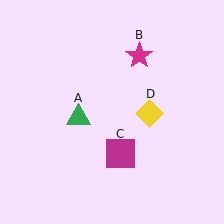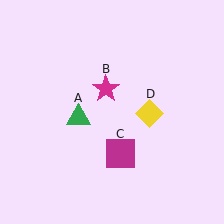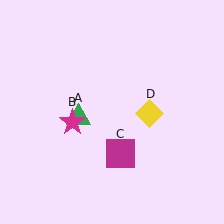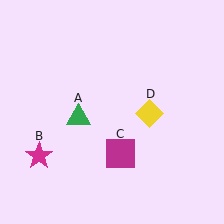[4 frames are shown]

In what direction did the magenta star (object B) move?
The magenta star (object B) moved down and to the left.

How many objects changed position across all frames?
1 object changed position: magenta star (object B).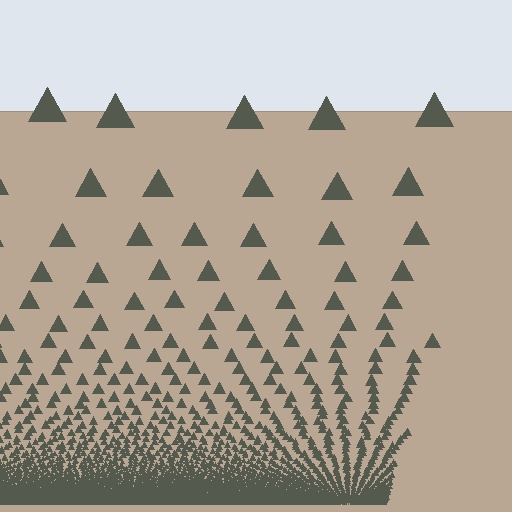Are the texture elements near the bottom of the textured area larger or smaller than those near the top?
Smaller. The gradient is inverted — elements near the bottom are smaller and denser.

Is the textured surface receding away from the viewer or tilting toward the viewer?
The surface appears to tilt toward the viewer. Texture elements get larger and sparser toward the top.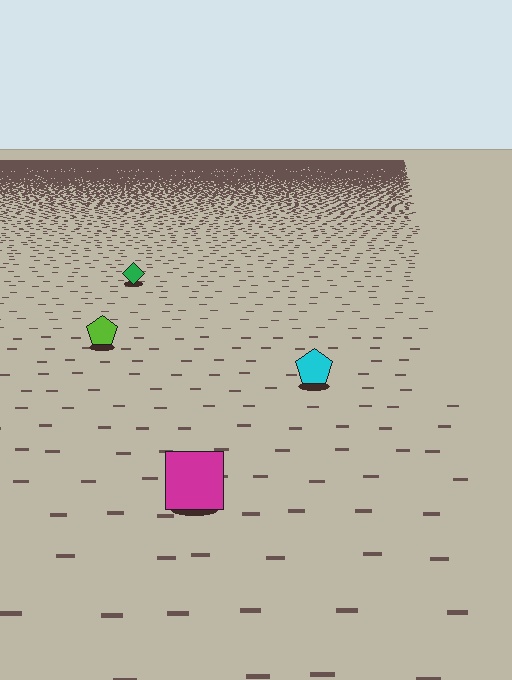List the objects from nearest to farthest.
From nearest to farthest: the magenta square, the cyan pentagon, the lime pentagon, the green diamond.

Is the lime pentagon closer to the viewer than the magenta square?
No. The magenta square is closer — you can tell from the texture gradient: the ground texture is coarser near it.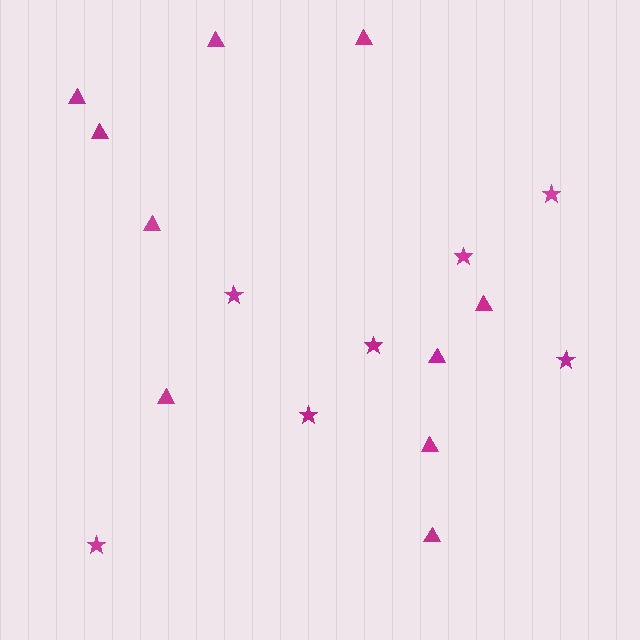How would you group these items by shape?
There are 2 groups: one group of triangles (10) and one group of stars (7).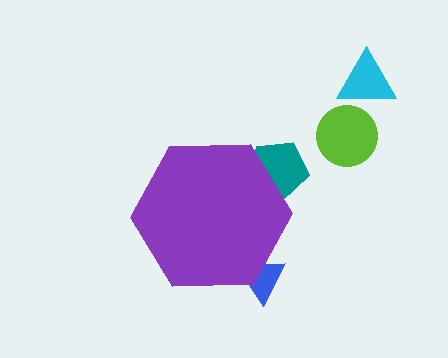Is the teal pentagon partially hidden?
Yes, the teal pentagon is partially hidden behind the purple hexagon.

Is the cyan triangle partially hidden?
No, the cyan triangle is fully visible.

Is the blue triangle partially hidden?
Yes, the blue triangle is partially hidden behind the purple hexagon.